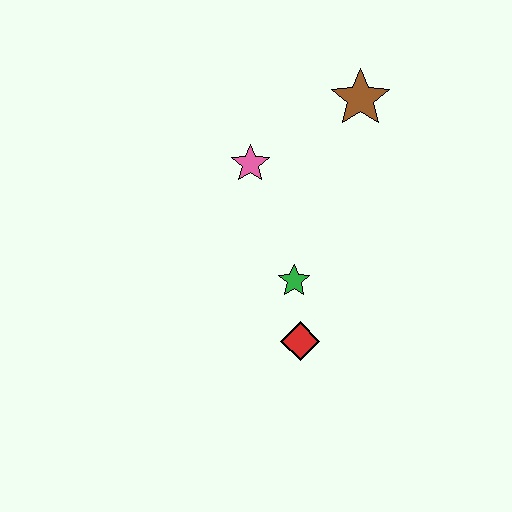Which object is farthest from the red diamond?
The brown star is farthest from the red diamond.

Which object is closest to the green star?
The red diamond is closest to the green star.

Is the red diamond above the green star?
No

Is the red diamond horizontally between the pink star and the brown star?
Yes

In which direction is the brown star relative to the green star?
The brown star is above the green star.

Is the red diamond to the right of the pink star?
Yes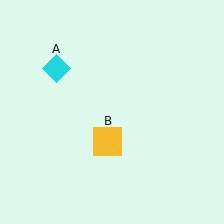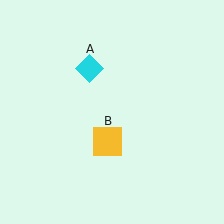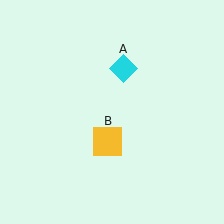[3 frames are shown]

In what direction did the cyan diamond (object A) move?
The cyan diamond (object A) moved right.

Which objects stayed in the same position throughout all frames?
Yellow square (object B) remained stationary.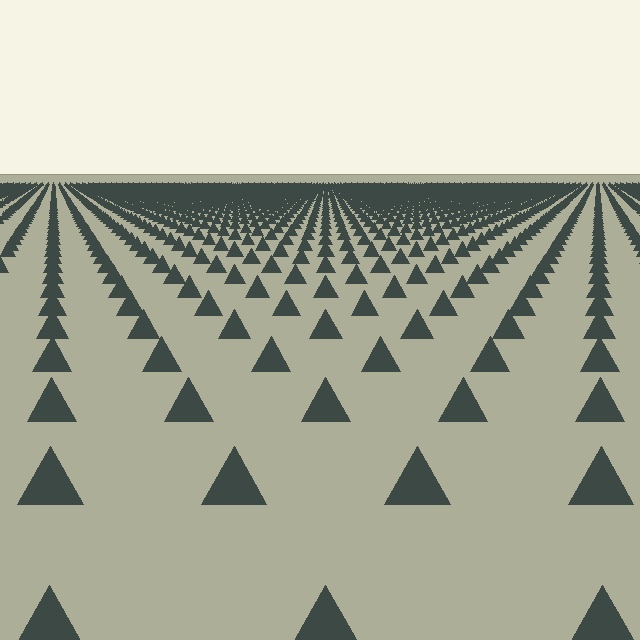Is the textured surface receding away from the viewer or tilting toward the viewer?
The surface is receding away from the viewer. Texture elements get smaller and denser toward the top.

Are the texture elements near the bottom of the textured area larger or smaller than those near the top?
Larger. Near the bottom, elements are closer to the viewer and appear at a bigger on-screen size.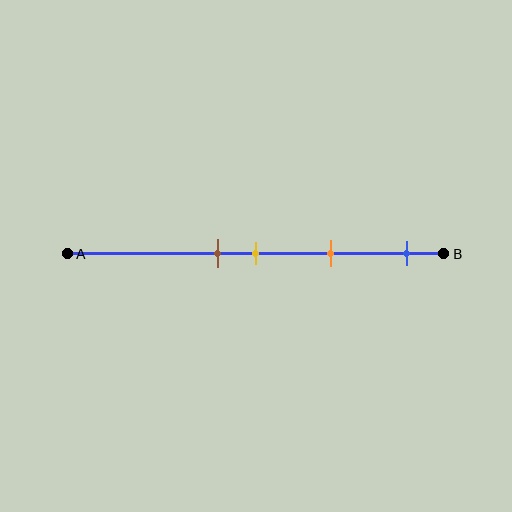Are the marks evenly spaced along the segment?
No, the marks are not evenly spaced.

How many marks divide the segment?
There are 4 marks dividing the segment.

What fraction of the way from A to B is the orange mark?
The orange mark is approximately 70% (0.7) of the way from A to B.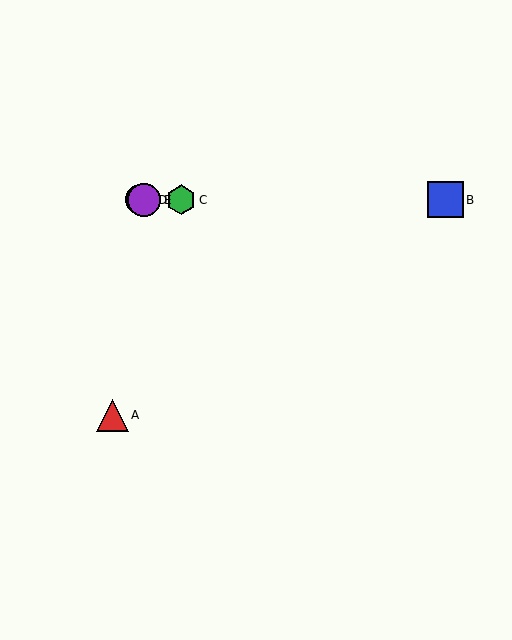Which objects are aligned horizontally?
Objects B, C, D, E are aligned horizontally.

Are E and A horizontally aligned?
No, E is at y≈200 and A is at y≈415.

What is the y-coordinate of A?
Object A is at y≈415.